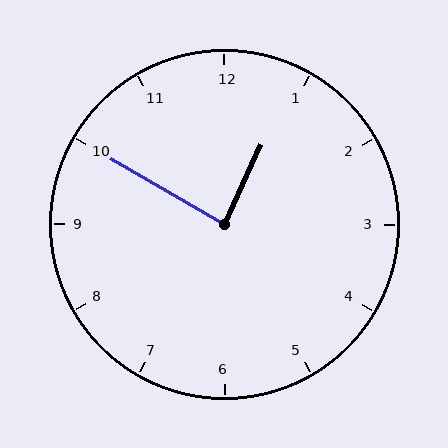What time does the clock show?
12:50.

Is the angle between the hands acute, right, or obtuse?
It is right.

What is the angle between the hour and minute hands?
Approximately 85 degrees.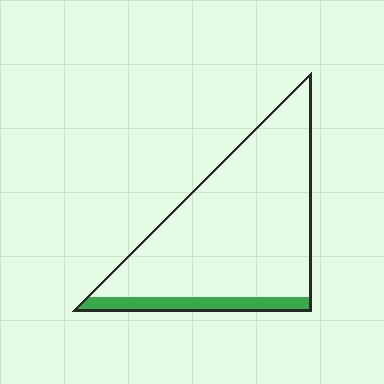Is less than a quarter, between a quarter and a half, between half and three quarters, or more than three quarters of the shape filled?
Less than a quarter.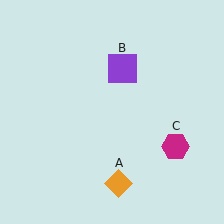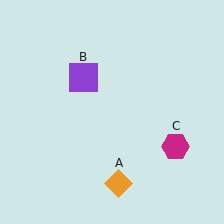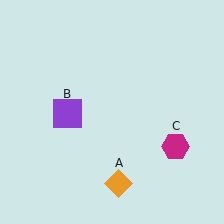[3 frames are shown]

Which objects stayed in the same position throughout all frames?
Orange diamond (object A) and magenta hexagon (object C) remained stationary.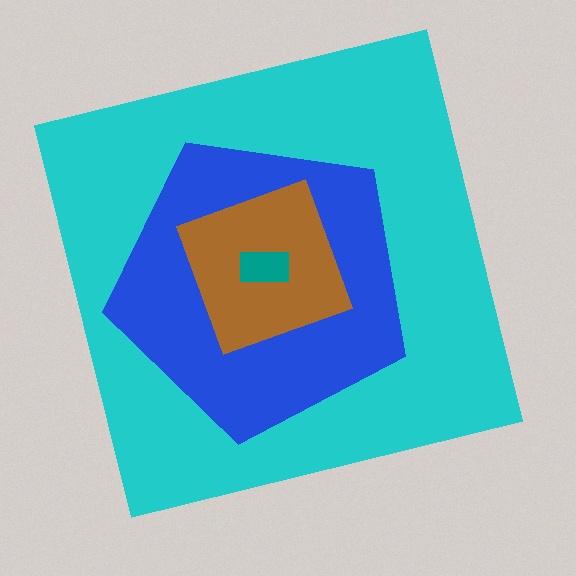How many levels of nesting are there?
4.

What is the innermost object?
The teal rectangle.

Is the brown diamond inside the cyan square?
Yes.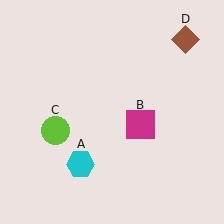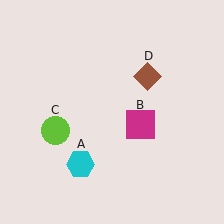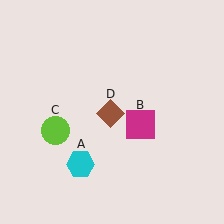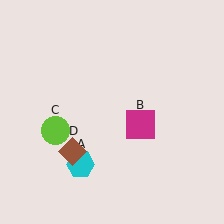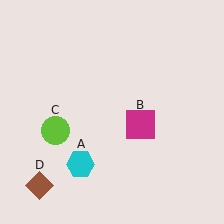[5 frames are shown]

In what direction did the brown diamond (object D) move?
The brown diamond (object D) moved down and to the left.